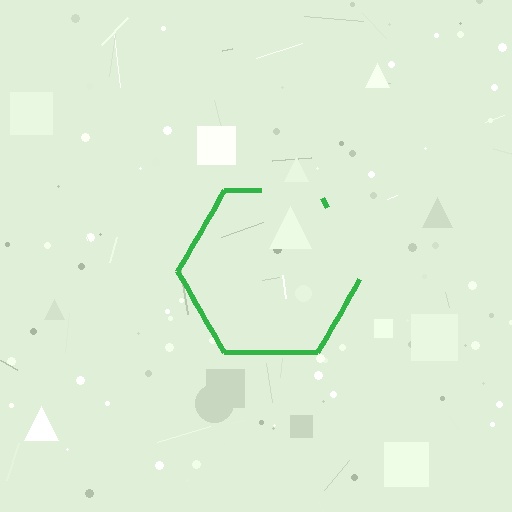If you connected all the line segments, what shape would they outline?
They would outline a hexagon.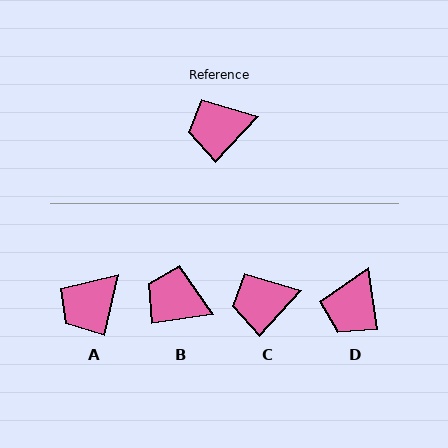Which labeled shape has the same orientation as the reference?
C.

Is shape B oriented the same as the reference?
No, it is off by about 39 degrees.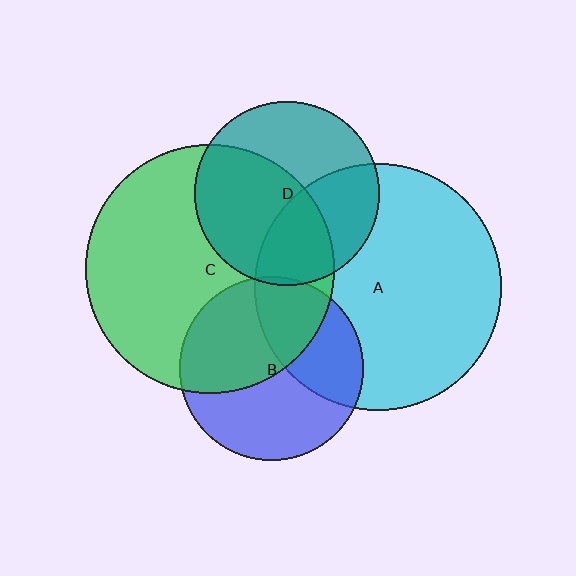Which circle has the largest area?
Circle C (green).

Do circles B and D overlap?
Yes.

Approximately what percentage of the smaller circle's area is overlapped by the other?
Approximately 5%.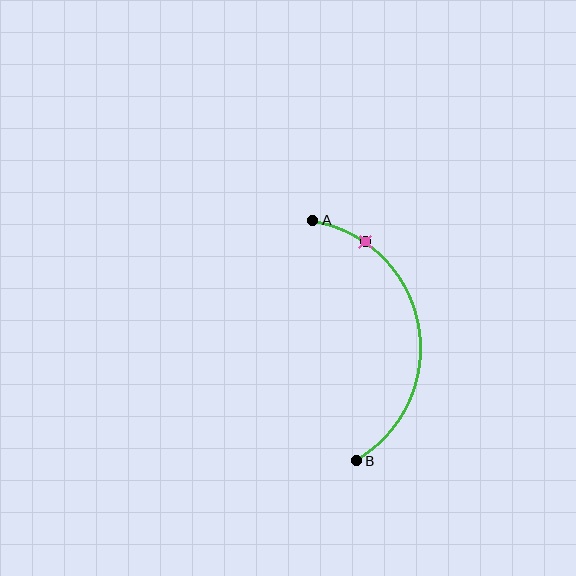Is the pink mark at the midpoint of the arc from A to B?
No. The pink mark lies on the arc but is closer to endpoint A. The arc midpoint would be at the point on the curve equidistant along the arc from both A and B.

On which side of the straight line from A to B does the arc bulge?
The arc bulges to the right of the straight line connecting A and B.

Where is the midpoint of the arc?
The arc midpoint is the point on the curve farthest from the straight line joining A and B. It sits to the right of that line.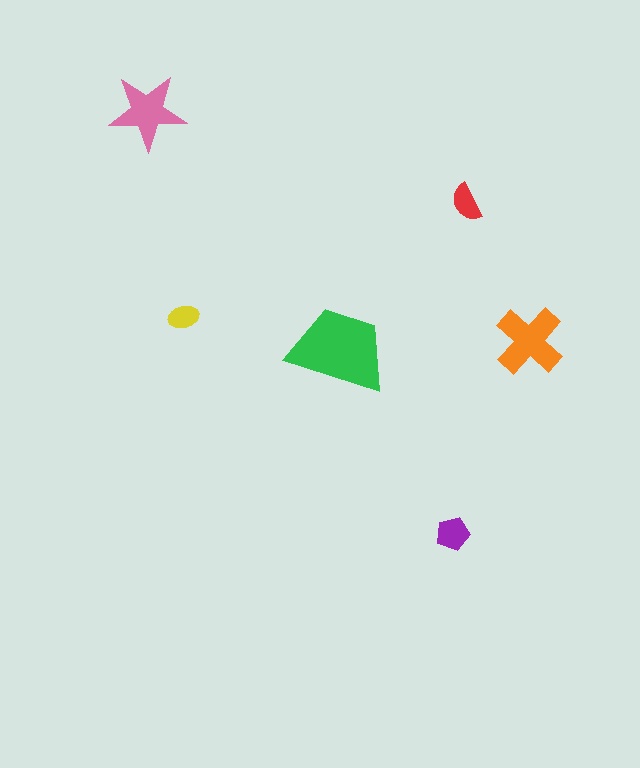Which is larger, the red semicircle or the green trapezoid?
The green trapezoid.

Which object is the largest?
The green trapezoid.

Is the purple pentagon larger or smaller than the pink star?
Smaller.